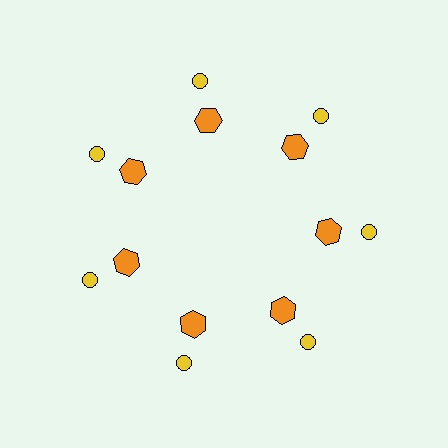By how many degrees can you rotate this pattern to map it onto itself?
The pattern maps onto itself every 51 degrees of rotation.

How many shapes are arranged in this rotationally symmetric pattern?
There are 14 shapes, arranged in 7 groups of 2.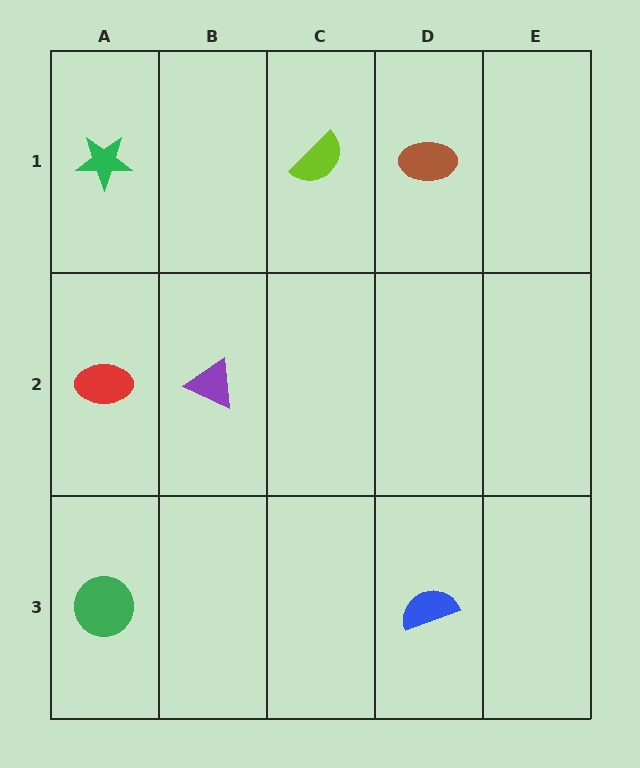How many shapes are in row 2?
2 shapes.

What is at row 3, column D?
A blue semicircle.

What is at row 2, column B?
A purple triangle.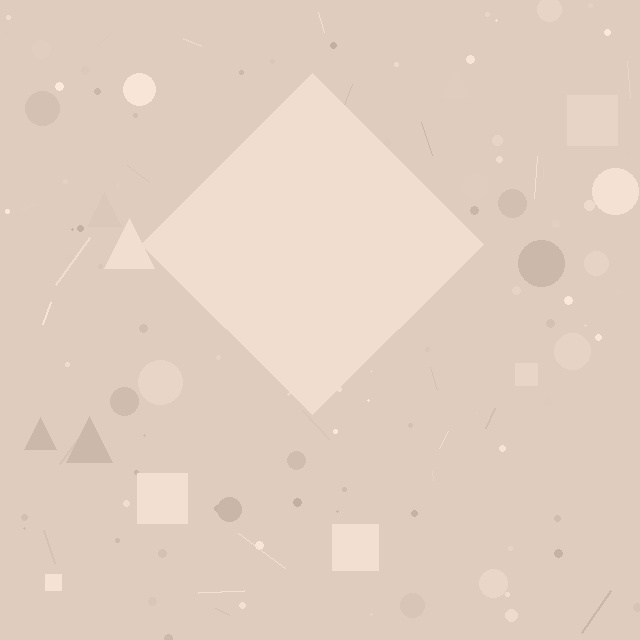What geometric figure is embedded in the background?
A diamond is embedded in the background.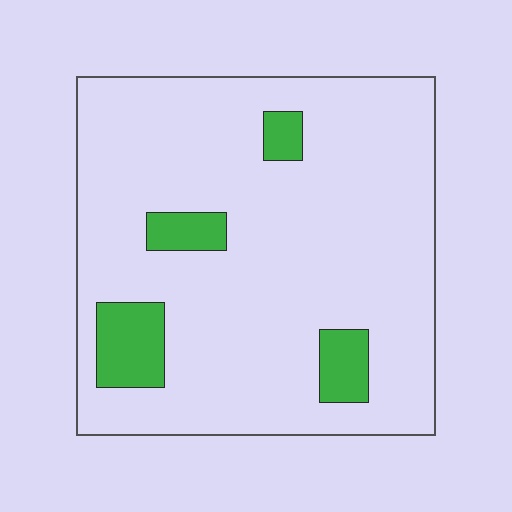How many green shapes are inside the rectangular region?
4.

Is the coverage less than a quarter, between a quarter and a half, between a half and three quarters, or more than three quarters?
Less than a quarter.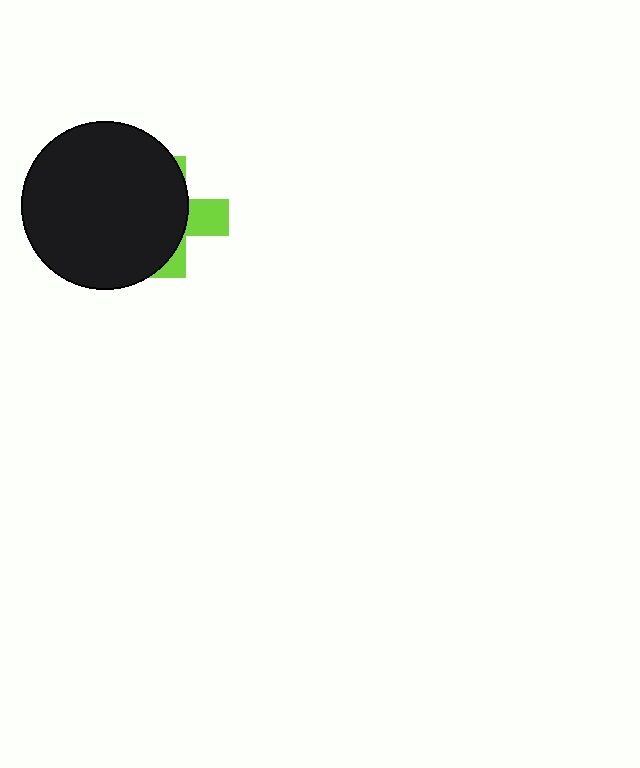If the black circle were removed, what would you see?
You would see the complete lime cross.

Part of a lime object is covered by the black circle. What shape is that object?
It is a cross.